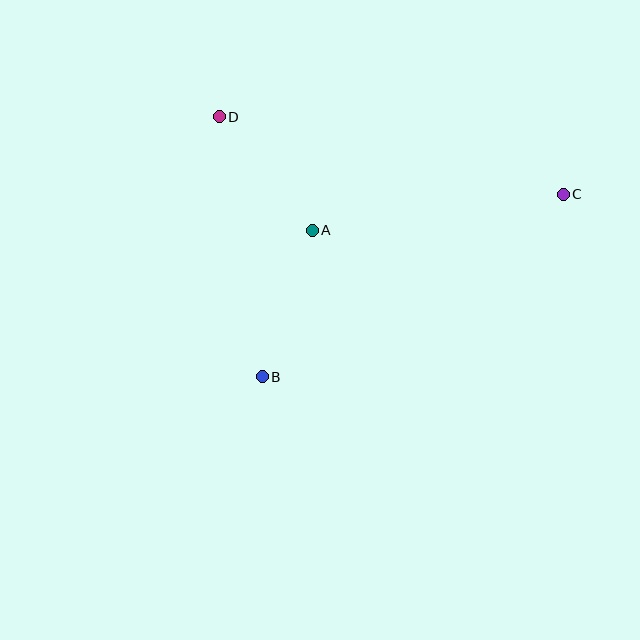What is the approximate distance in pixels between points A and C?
The distance between A and C is approximately 254 pixels.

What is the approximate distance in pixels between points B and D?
The distance between B and D is approximately 264 pixels.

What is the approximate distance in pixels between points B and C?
The distance between B and C is approximately 352 pixels.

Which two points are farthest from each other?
Points C and D are farthest from each other.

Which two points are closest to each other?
Points A and D are closest to each other.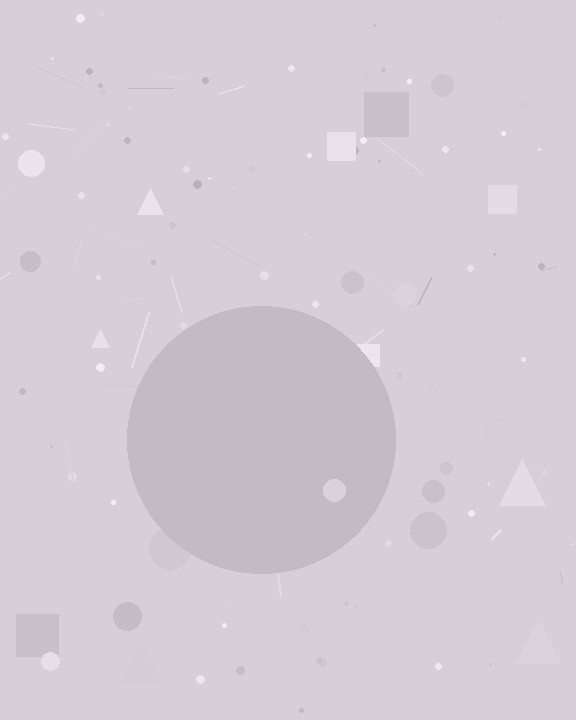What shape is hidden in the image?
A circle is hidden in the image.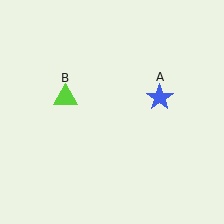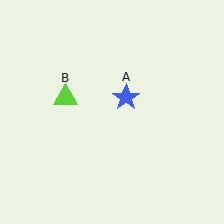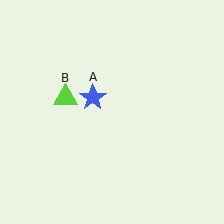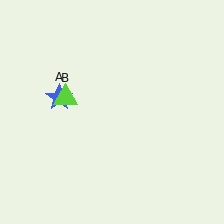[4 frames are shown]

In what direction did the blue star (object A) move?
The blue star (object A) moved left.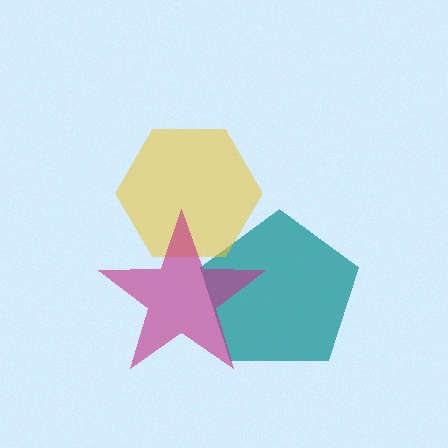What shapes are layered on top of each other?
The layered shapes are: a teal pentagon, a yellow hexagon, a magenta star.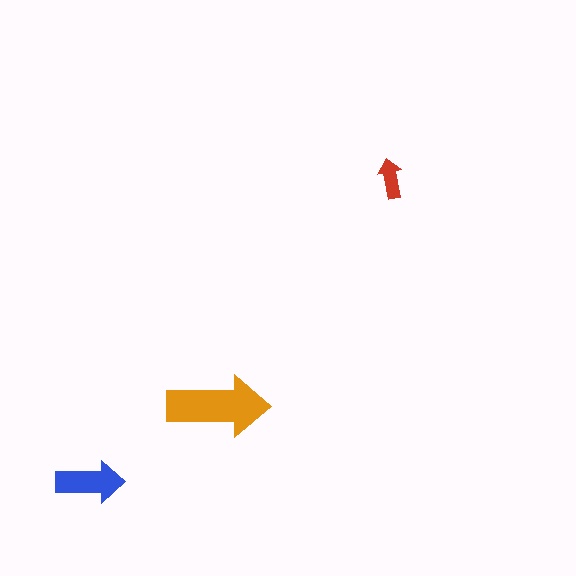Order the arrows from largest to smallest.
the orange one, the blue one, the red one.